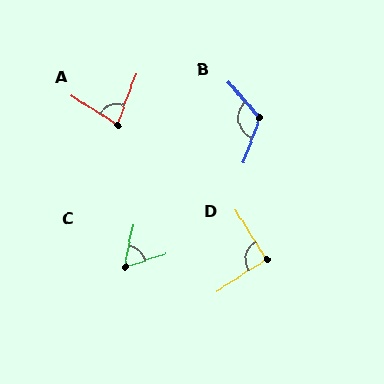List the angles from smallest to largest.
C (61°), A (78°), D (91°), B (119°).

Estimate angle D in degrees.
Approximately 91 degrees.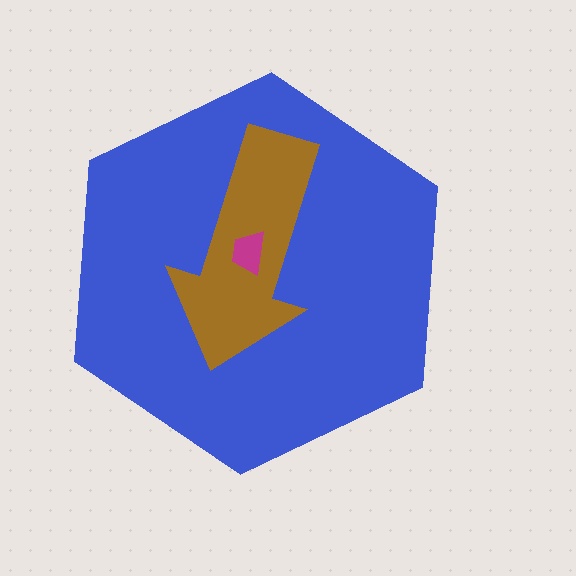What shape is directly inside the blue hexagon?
The brown arrow.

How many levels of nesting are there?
3.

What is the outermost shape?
The blue hexagon.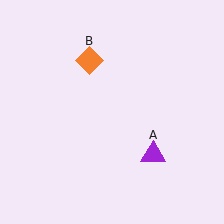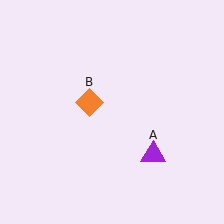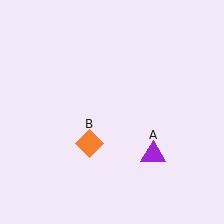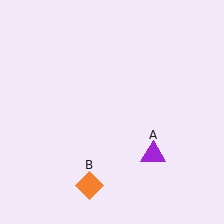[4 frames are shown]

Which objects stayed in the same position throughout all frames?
Purple triangle (object A) remained stationary.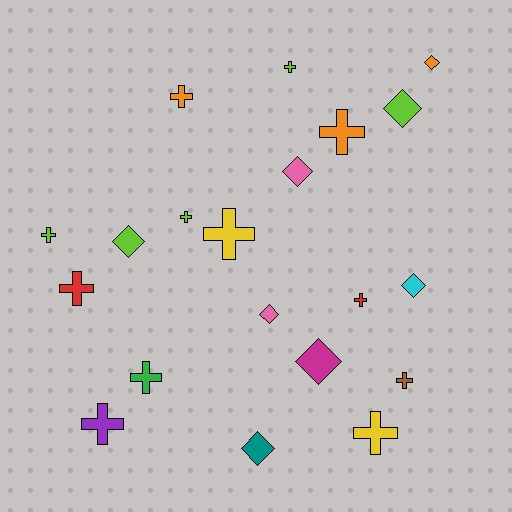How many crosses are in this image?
There are 12 crosses.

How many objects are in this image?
There are 20 objects.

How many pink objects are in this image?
There are 2 pink objects.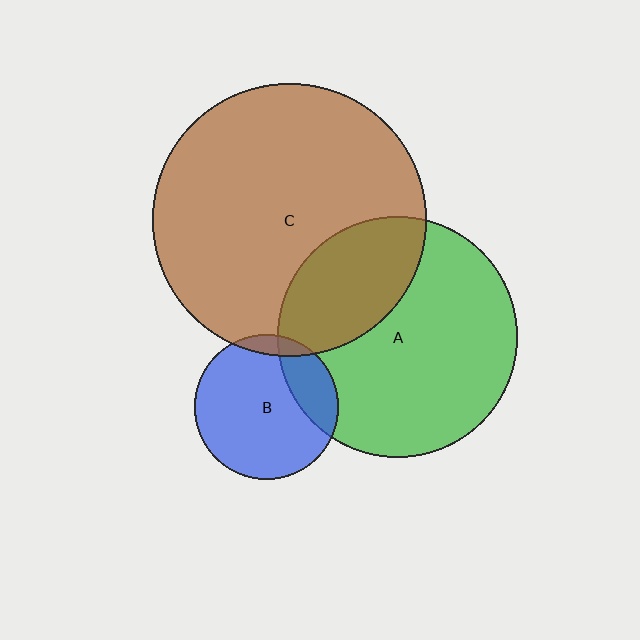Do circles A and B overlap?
Yes.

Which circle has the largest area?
Circle C (brown).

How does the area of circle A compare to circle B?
Approximately 2.8 times.